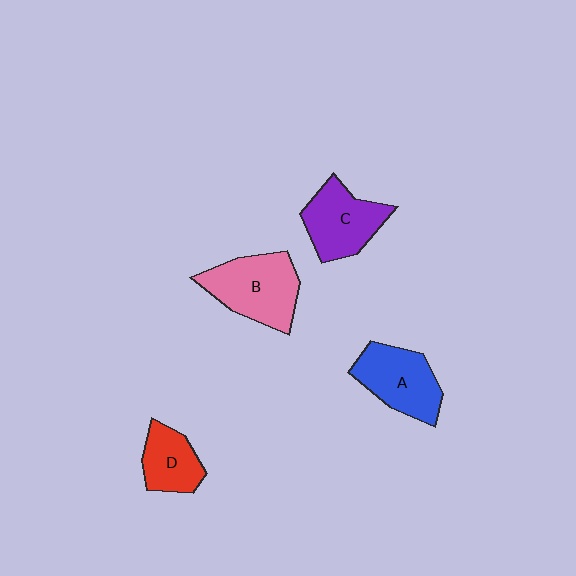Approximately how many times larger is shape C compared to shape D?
Approximately 1.4 times.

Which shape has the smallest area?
Shape D (red).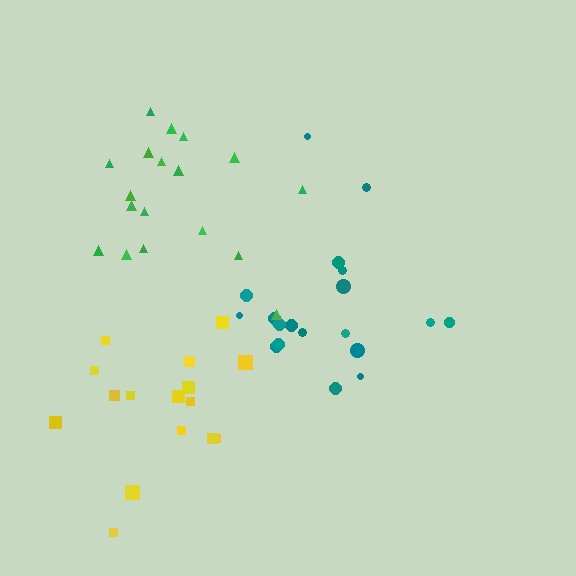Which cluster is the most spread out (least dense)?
Green.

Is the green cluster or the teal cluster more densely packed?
Teal.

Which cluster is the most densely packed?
Teal.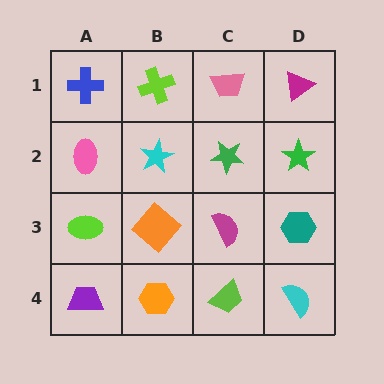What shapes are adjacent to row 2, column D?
A magenta triangle (row 1, column D), a teal hexagon (row 3, column D), a green star (row 2, column C).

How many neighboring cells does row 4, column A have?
2.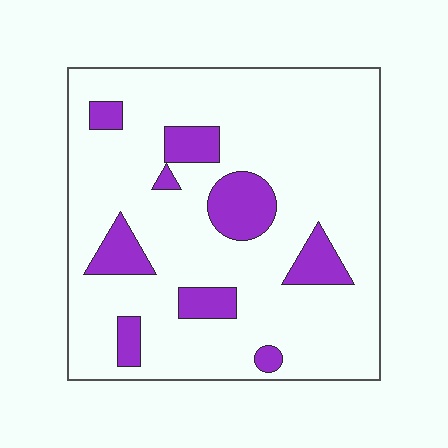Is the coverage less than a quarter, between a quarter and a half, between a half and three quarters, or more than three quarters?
Less than a quarter.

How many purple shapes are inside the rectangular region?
9.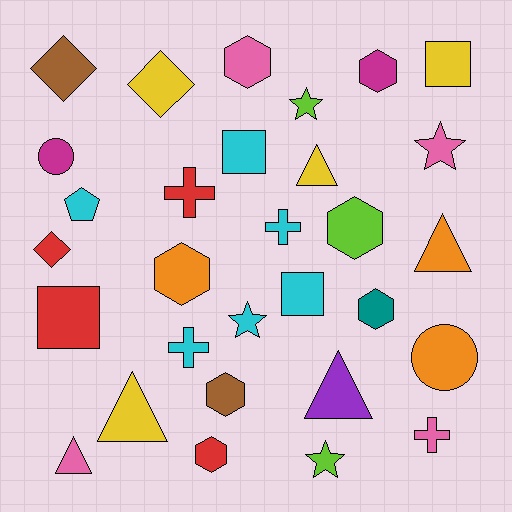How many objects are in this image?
There are 30 objects.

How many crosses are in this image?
There are 4 crosses.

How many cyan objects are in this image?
There are 6 cyan objects.